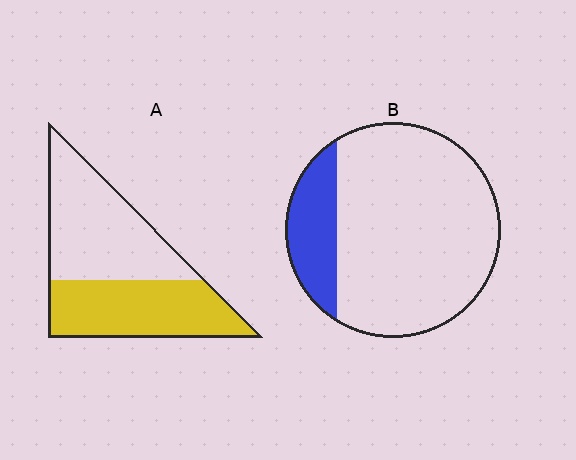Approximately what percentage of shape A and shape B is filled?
A is approximately 45% and B is approximately 20%.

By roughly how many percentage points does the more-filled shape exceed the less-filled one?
By roughly 30 percentage points (A over B).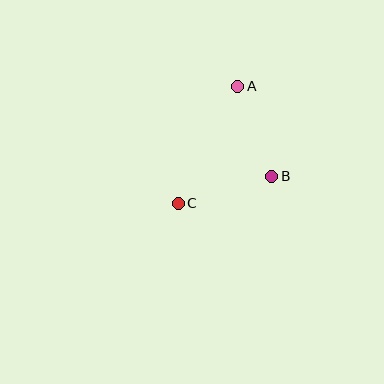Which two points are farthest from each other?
Points A and C are farthest from each other.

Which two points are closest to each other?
Points A and B are closest to each other.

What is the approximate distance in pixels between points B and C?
The distance between B and C is approximately 98 pixels.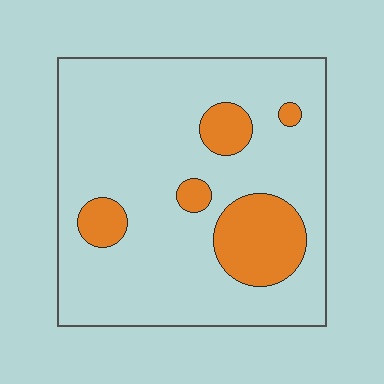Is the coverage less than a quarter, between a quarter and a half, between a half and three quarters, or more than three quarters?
Less than a quarter.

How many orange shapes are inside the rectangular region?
5.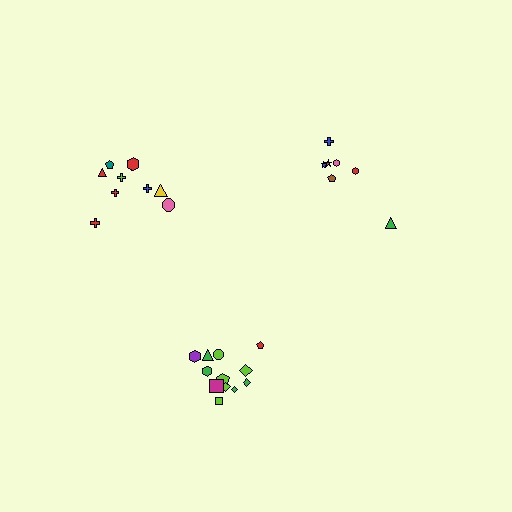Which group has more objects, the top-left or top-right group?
The top-left group.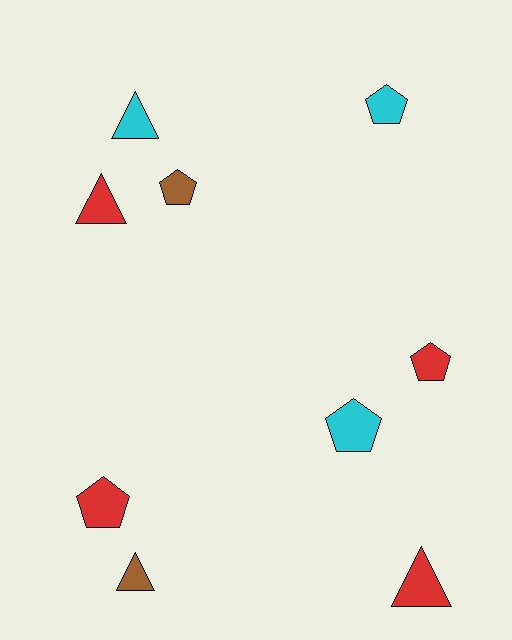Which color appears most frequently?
Red, with 4 objects.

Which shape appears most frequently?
Pentagon, with 5 objects.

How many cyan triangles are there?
There is 1 cyan triangle.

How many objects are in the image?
There are 9 objects.